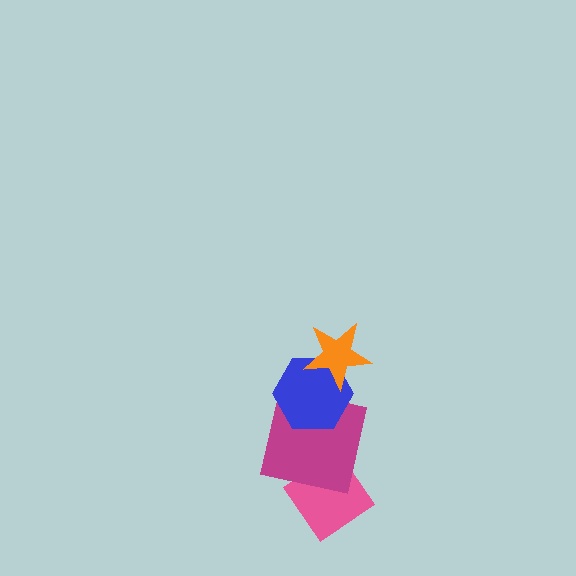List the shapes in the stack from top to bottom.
From top to bottom: the orange star, the blue hexagon, the magenta square, the pink diamond.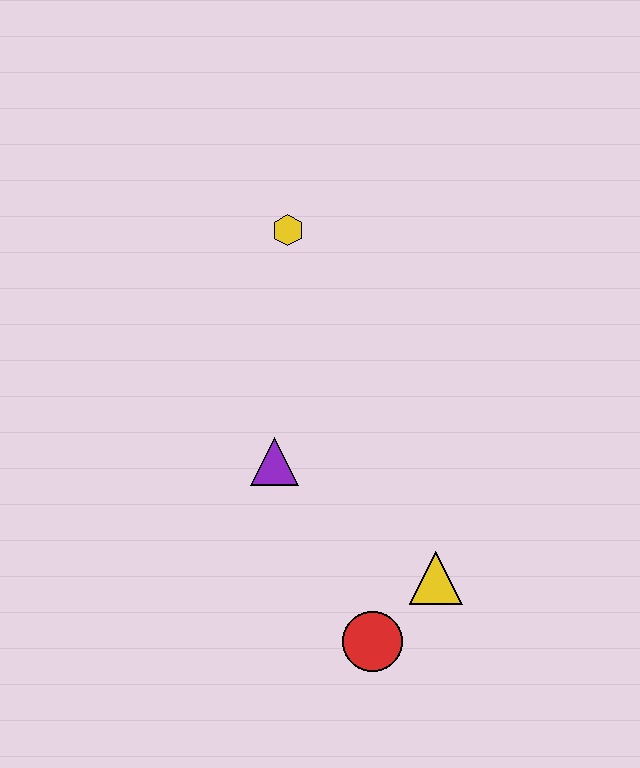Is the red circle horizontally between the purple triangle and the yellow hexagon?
No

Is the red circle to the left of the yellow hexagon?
No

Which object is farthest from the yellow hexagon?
The red circle is farthest from the yellow hexagon.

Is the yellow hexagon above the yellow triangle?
Yes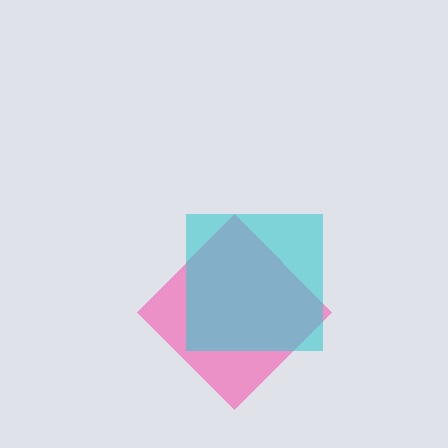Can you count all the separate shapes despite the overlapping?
Yes, there are 2 separate shapes.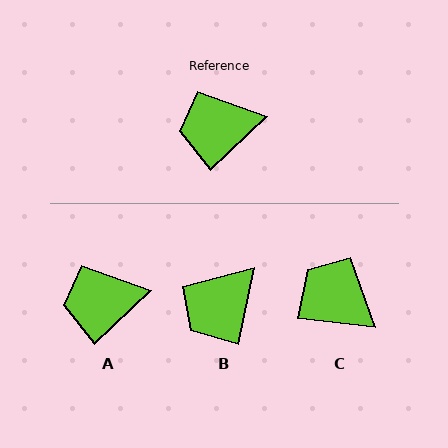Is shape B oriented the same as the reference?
No, it is off by about 35 degrees.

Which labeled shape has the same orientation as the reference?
A.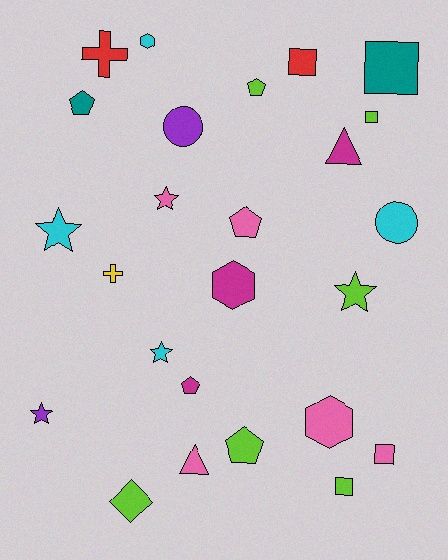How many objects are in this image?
There are 25 objects.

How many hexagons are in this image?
There are 3 hexagons.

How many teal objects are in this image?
There are 2 teal objects.